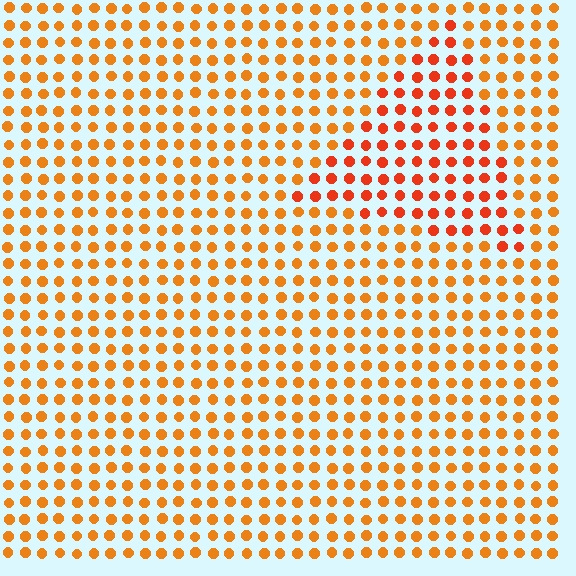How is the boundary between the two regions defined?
The boundary is defined purely by a slight shift in hue (about 22 degrees). Spacing, size, and orientation are identical on both sides.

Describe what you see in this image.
The image is filled with small orange elements in a uniform arrangement. A triangle-shaped region is visible where the elements are tinted to a slightly different hue, forming a subtle color boundary.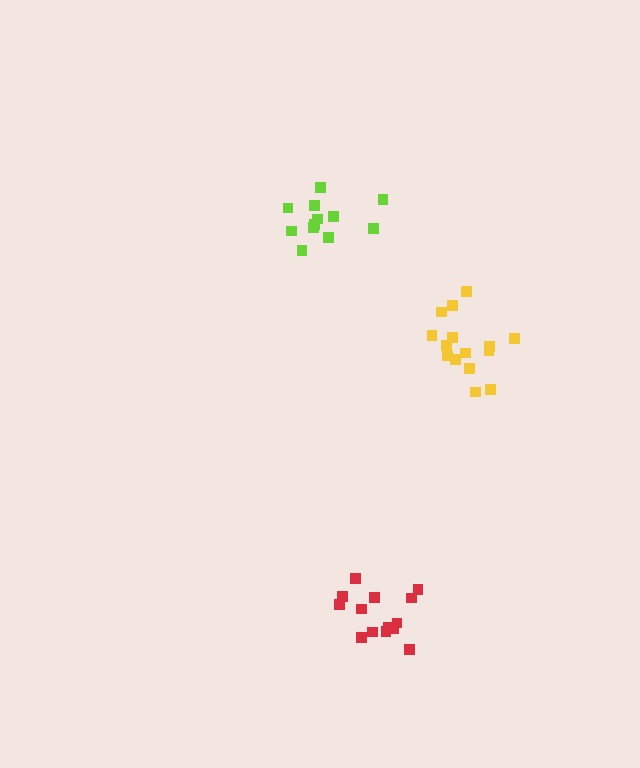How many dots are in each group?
Group 1: 12 dots, Group 2: 14 dots, Group 3: 15 dots (41 total).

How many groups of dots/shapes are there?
There are 3 groups.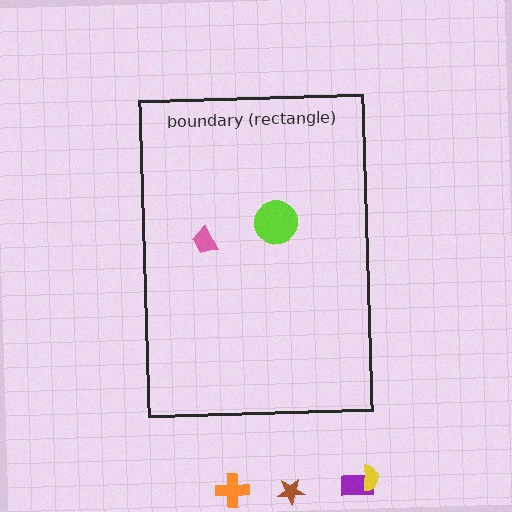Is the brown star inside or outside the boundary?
Outside.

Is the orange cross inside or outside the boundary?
Outside.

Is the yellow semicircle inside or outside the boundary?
Outside.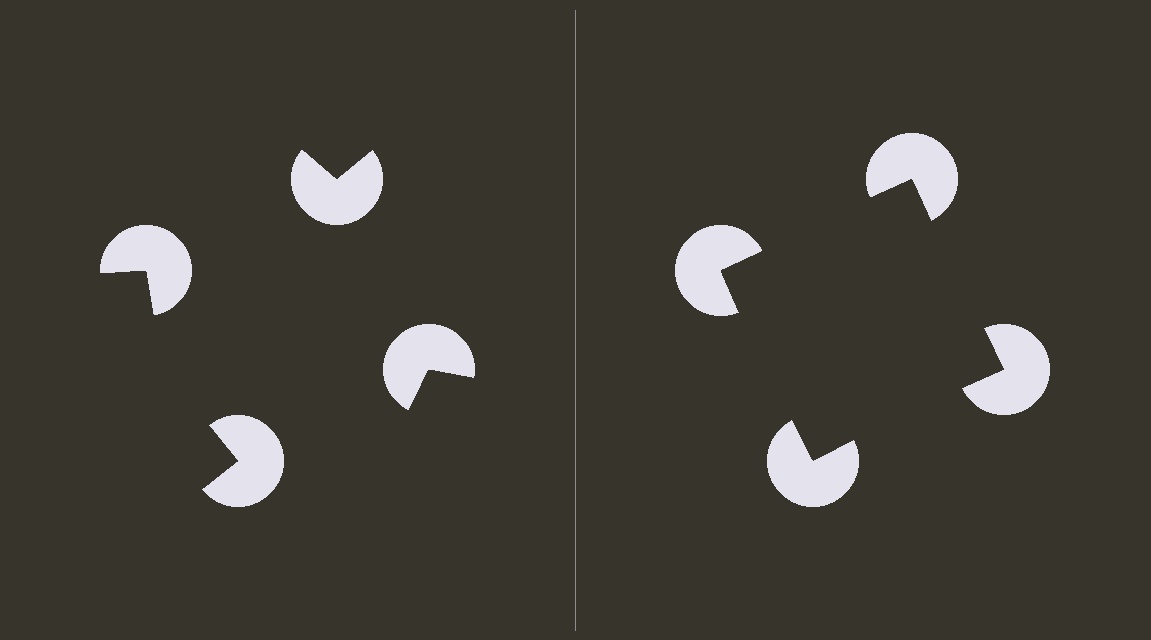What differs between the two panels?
The pac-man discs are positioned identically on both sides; only the wedge orientations differ. On the right they align to a square; on the left they are misaligned.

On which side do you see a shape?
An illusory square appears on the right side. On the left side the wedge cuts are rotated, so no coherent shape forms.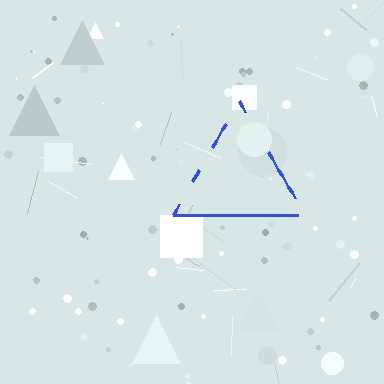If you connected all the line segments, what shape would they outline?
They would outline a triangle.